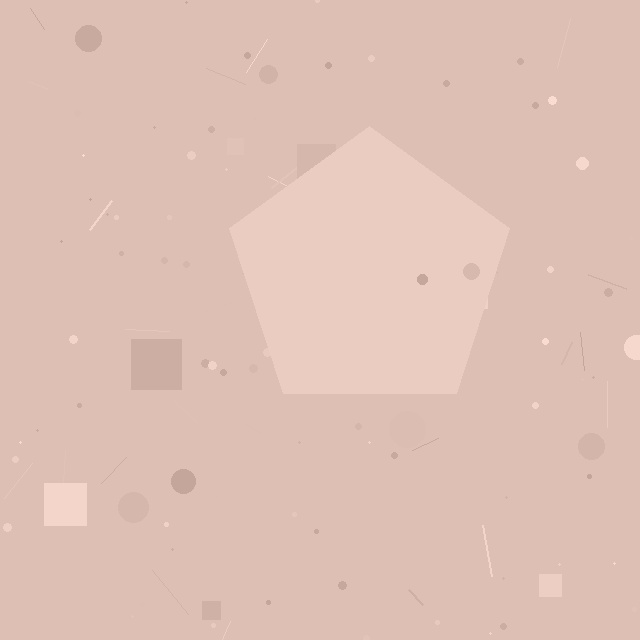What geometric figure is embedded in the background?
A pentagon is embedded in the background.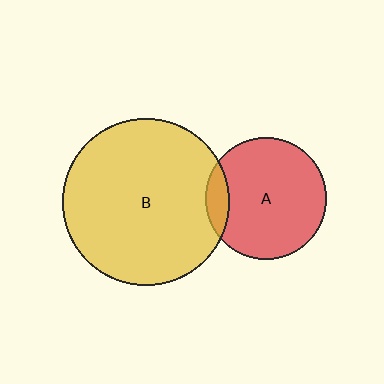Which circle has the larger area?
Circle B (yellow).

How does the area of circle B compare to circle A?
Approximately 1.9 times.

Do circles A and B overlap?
Yes.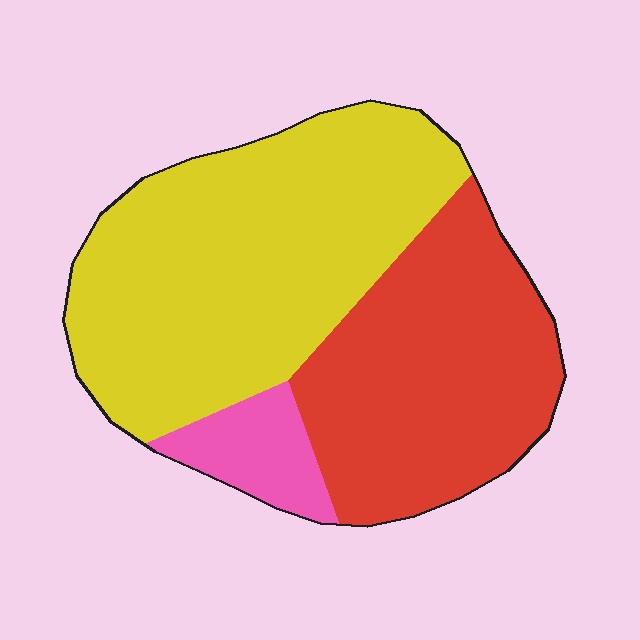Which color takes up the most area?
Yellow, at roughly 55%.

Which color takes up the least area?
Pink, at roughly 10%.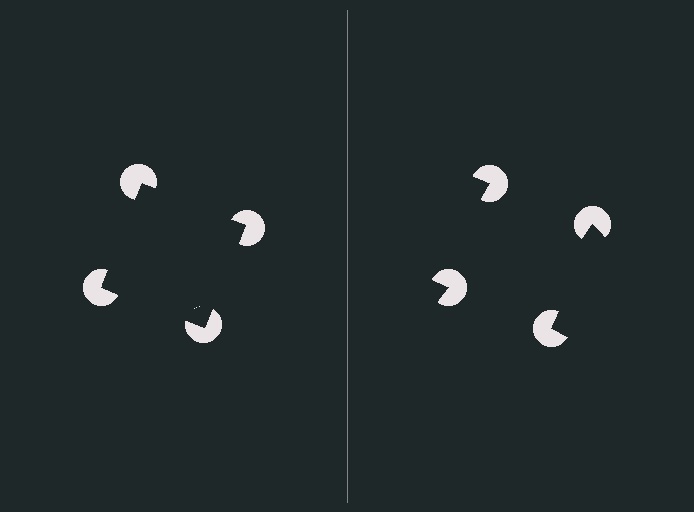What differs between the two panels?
The pac-man discs are positioned identically on both sides; only the wedge orientations differ. On the left they align to a square; on the right they are misaligned.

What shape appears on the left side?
An illusory square.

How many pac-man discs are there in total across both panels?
8 — 4 on each side.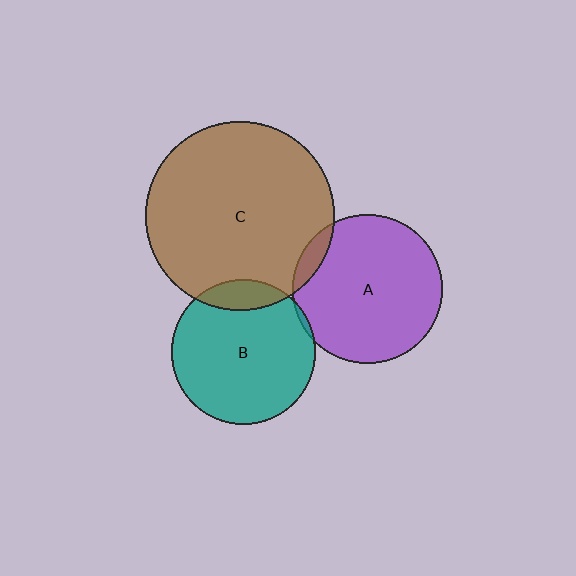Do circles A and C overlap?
Yes.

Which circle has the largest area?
Circle C (brown).